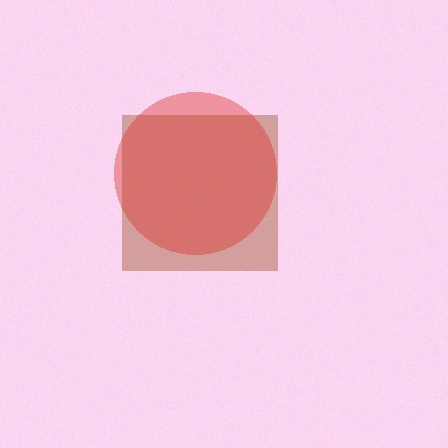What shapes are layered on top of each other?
The layered shapes are: a brown square, a red circle.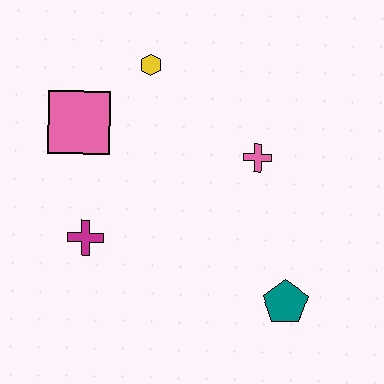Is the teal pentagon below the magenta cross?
Yes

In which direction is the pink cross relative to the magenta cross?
The pink cross is to the right of the magenta cross.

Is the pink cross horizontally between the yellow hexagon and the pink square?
No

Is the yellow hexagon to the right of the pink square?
Yes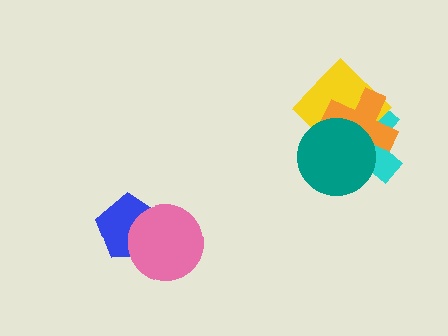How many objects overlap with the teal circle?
3 objects overlap with the teal circle.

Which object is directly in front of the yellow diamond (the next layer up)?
The orange cross is directly in front of the yellow diamond.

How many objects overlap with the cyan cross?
3 objects overlap with the cyan cross.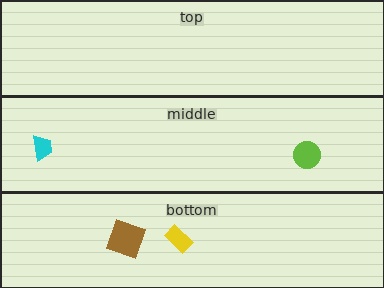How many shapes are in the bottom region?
2.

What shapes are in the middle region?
The lime circle, the cyan trapezoid.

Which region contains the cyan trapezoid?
The middle region.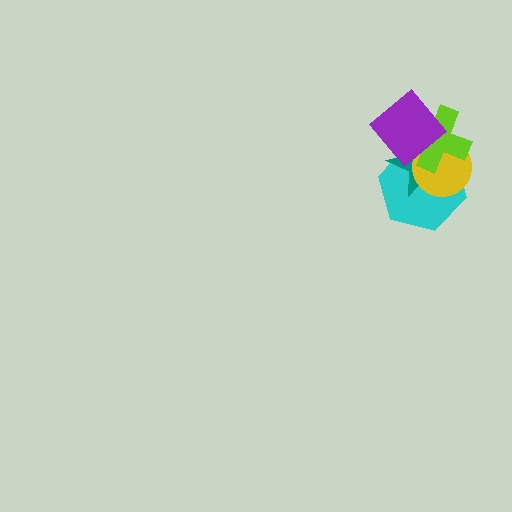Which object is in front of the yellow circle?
The lime cross is in front of the yellow circle.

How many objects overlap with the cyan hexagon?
4 objects overlap with the cyan hexagon.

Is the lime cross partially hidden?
Yes, it is partially covered by another shape.